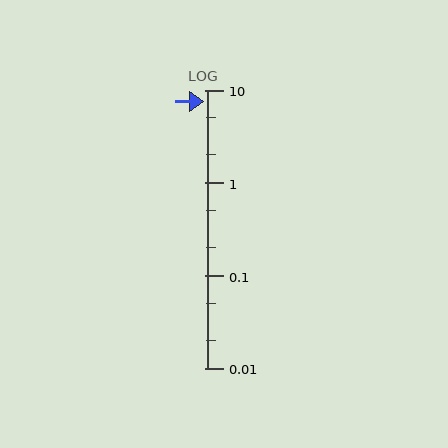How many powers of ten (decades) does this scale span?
The scale spans 3 decades, from 0.01 to 10.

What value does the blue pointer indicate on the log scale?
The pointer indicates approximately 7.6.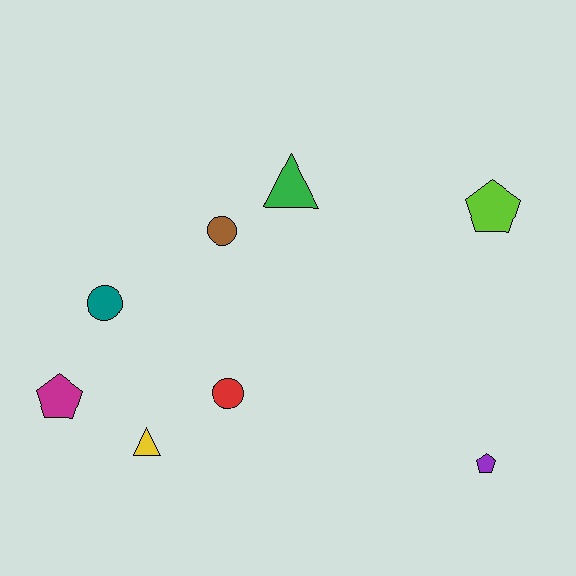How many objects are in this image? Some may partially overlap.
There are 8 objects.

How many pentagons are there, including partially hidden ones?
There are 3 pentagons.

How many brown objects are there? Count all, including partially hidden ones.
There is 1 brown object.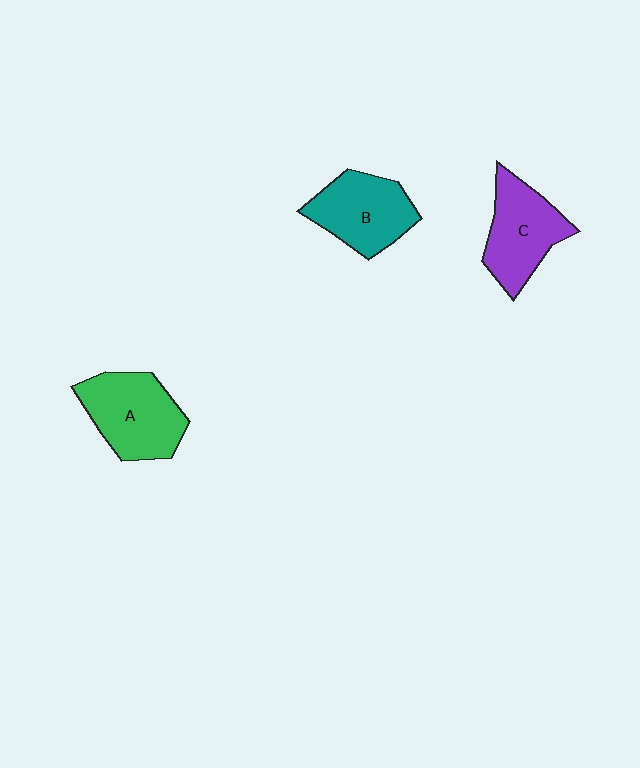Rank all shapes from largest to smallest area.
From largest to smallest: A (green), C (purple), B (teal).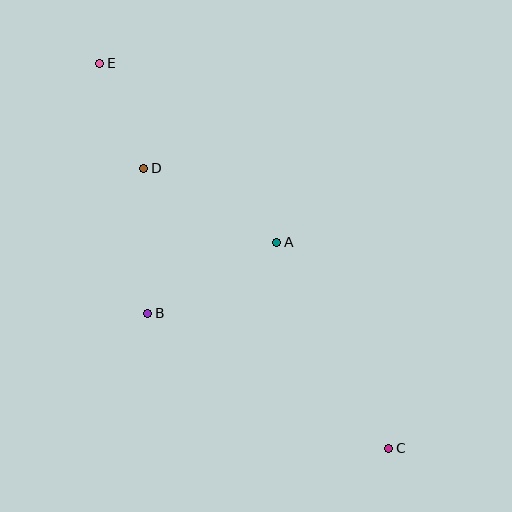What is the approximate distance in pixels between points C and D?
The distance between C and D is approximately 372 pixels.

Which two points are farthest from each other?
Points C and E are farthest from each other.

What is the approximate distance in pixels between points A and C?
The distance between A and C is approximately 235 pixels.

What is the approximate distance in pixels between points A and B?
The distance between A and B is approximately 148 pixels.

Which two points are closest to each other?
Points D and E are closest to each other.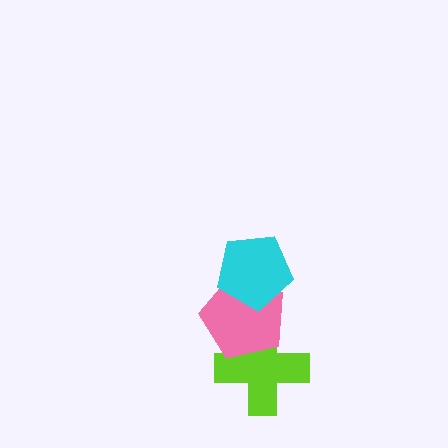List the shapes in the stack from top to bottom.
From top to bottom: the cyan pentagon, the pink pentagon, the lime cross.